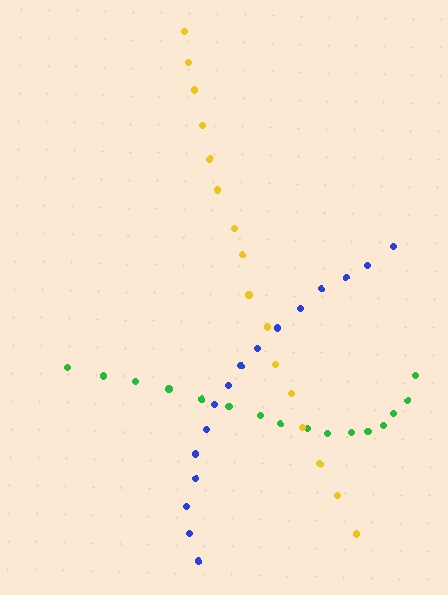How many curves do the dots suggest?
There are 3 distinct paths.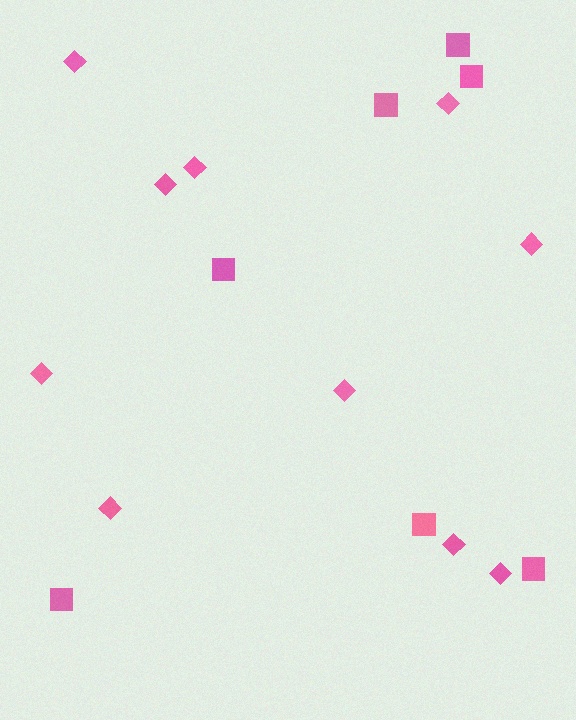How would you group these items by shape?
There are 2 groups: one group of diamonds (10) and one group of squares (7).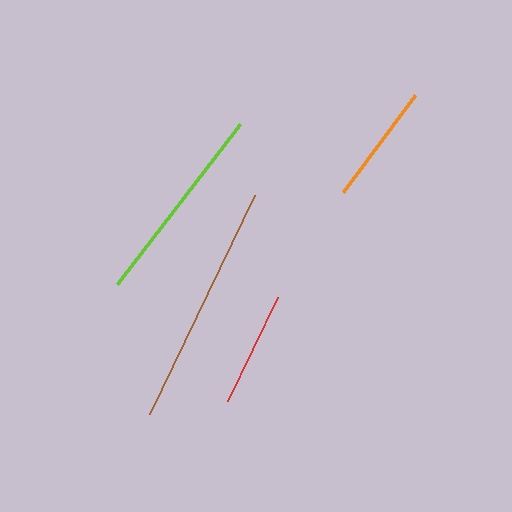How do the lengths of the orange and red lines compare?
The orange and red lines are approximately the same length.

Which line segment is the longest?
The brown line is the longest at approximately 243 pixels.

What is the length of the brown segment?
The brown segment is approximately 243 pixels long.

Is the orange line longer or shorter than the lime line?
The lime line is longer than the orange line.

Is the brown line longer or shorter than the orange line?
The brown line is longer than the orange line.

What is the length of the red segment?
The red segment is approximately 116 pixels long.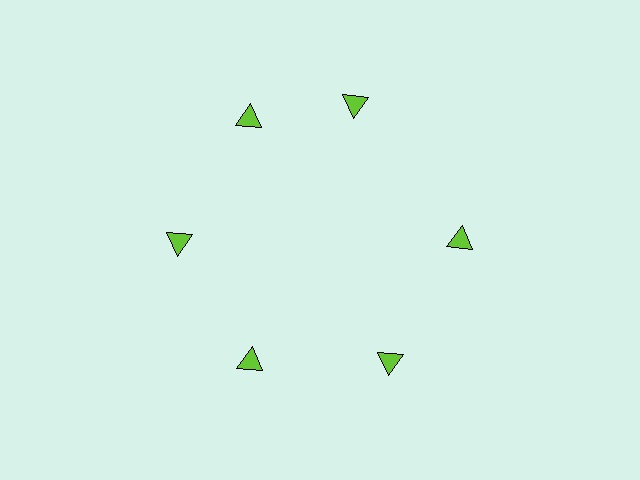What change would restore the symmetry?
The symmetry would be restored by rotating it back into even spacing with its neighbors so that all 6 triangles sit at equal angles and equal distance from the center.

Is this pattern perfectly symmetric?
No. The 6 lime triangles are arranged in a ring, but one element near the 1 o'clock position is rotated out of alignment along the ring, breaking the 6-fold rotational symmetry.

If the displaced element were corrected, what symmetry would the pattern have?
It would have 6-fold rotational symmetry — the pattern would map onto itself every 60 degrees.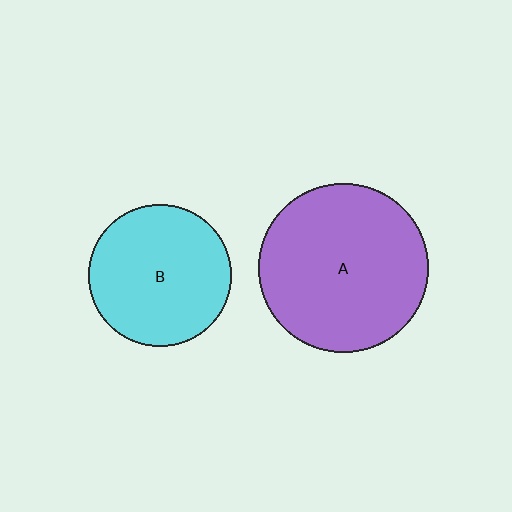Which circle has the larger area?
Circle A (purple).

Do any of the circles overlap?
No, none of the circles overlap.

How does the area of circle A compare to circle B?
Approximately 1.4 times.